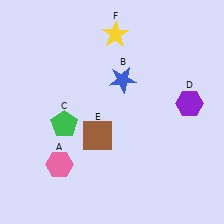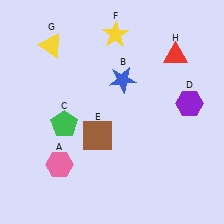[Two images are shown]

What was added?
A yellow triangle (G), a red triangle (H) were added in Image 2.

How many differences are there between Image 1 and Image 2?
There are 2 differences between the two images.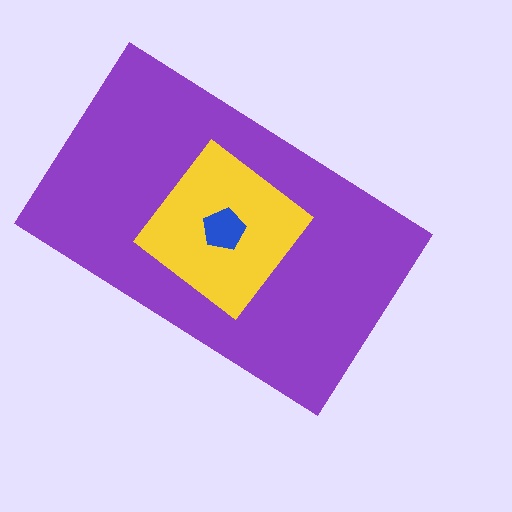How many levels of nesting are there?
3.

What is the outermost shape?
The purple rectangle.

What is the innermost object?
The blue pentagon.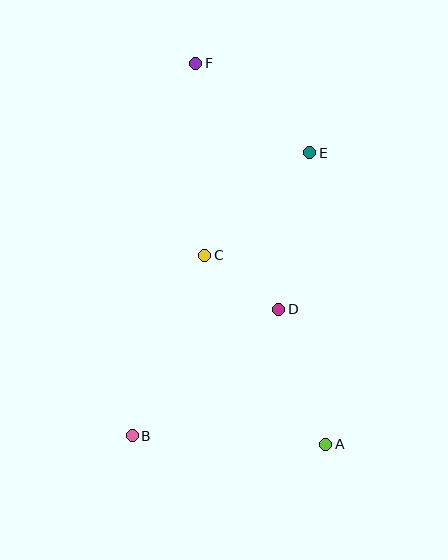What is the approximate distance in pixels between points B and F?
The distance between B and F is approximately 378 pixels.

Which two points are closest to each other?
Points C and D are closest to each other.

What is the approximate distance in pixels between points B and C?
The distance between B and C is approximately 194 pixels.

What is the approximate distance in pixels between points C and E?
The distance between C and E is approximately 147 pixels.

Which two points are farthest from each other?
Points A and F are farthest from each other.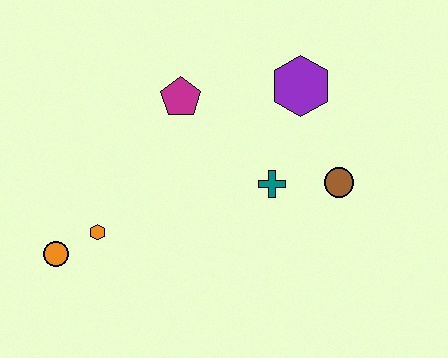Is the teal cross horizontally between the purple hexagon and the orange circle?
Yes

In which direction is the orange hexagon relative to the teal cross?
The orange hexagon is to the left of the teal cross.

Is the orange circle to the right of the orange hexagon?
No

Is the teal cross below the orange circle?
No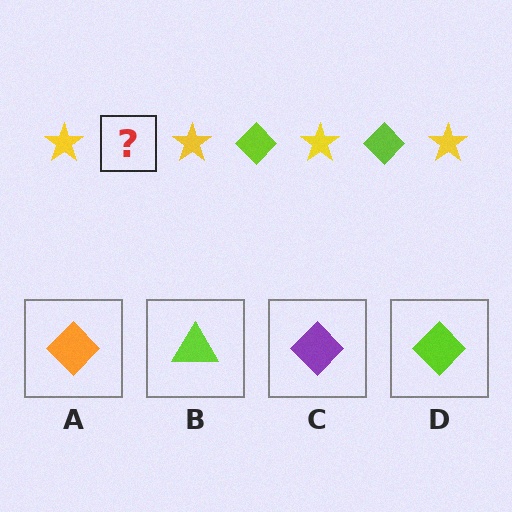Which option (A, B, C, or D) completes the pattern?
D.